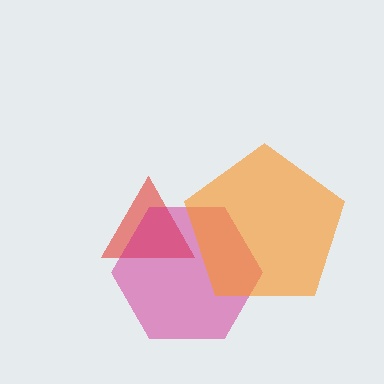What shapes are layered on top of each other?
The layered shapes are: a red triangle, a magenta hexagon, an orange pentagon.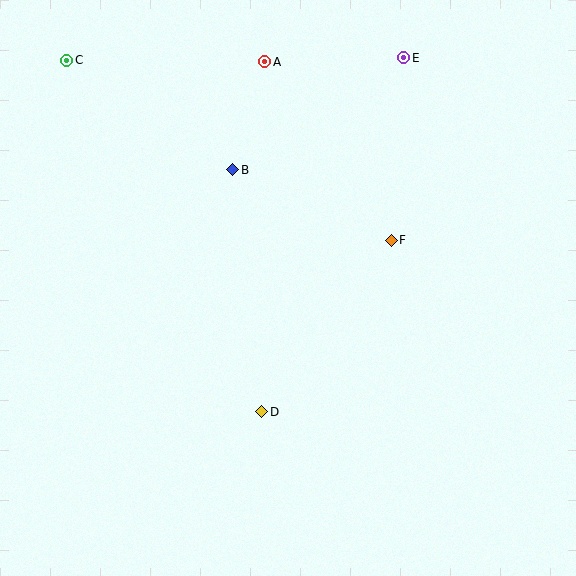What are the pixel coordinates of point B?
Point B is at (233, 170).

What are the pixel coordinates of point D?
Point D is at (262, 412).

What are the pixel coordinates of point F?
Point F is at (391, 240).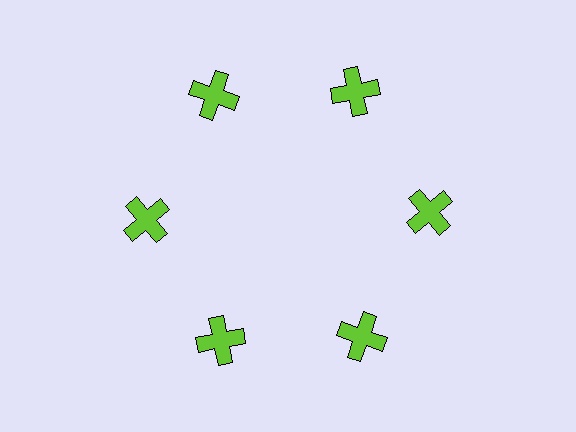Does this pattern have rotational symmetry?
Yes, this pattern has 6-fold rotational symmetry. It looks the same after rotating 60 degrees around the center.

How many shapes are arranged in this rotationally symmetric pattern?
There are 6 shapes, arranged in 6 groups of 1.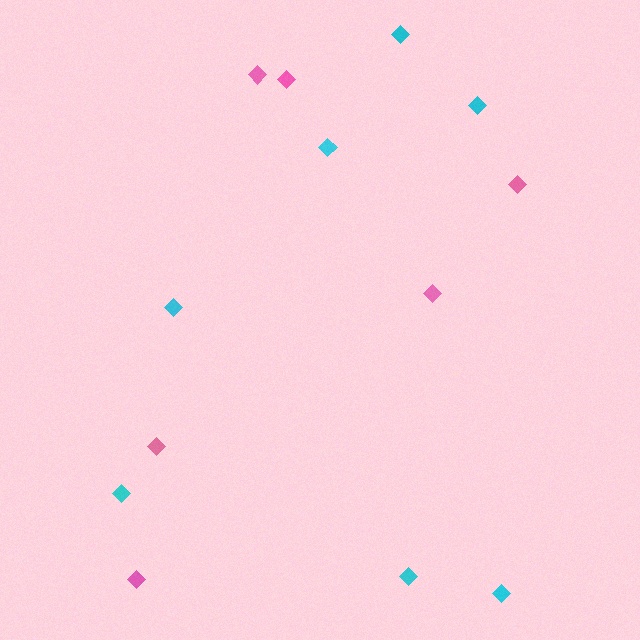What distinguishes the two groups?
There are 2 groups: one group of pink diamonds (6) and one group of cyan diamonds (7).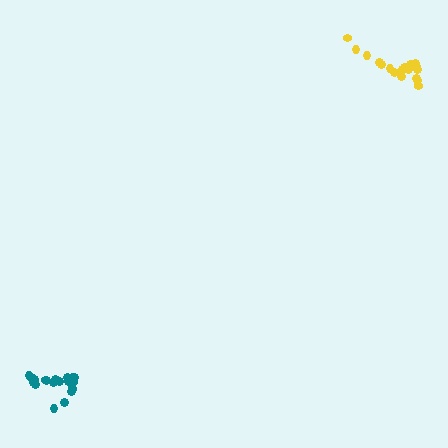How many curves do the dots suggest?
There are 2 distinct paths.